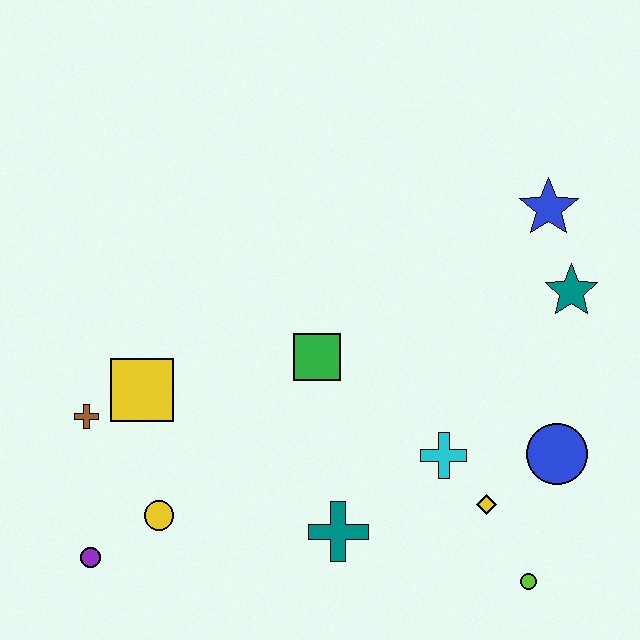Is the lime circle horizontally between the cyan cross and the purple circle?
No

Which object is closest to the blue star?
The teal star is closest to the blue star.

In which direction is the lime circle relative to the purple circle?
The lime circle is to the right of the purple circle.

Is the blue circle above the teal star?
No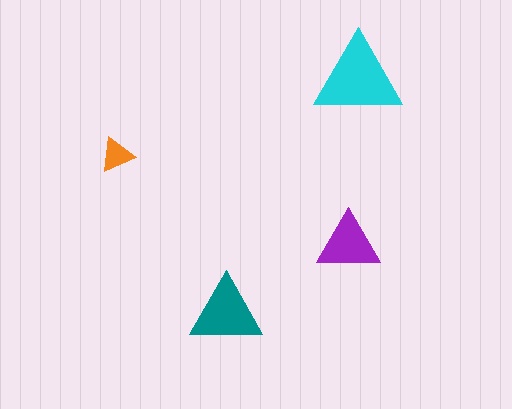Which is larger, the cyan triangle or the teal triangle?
The cyan one.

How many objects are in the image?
There are 4 objects in the image.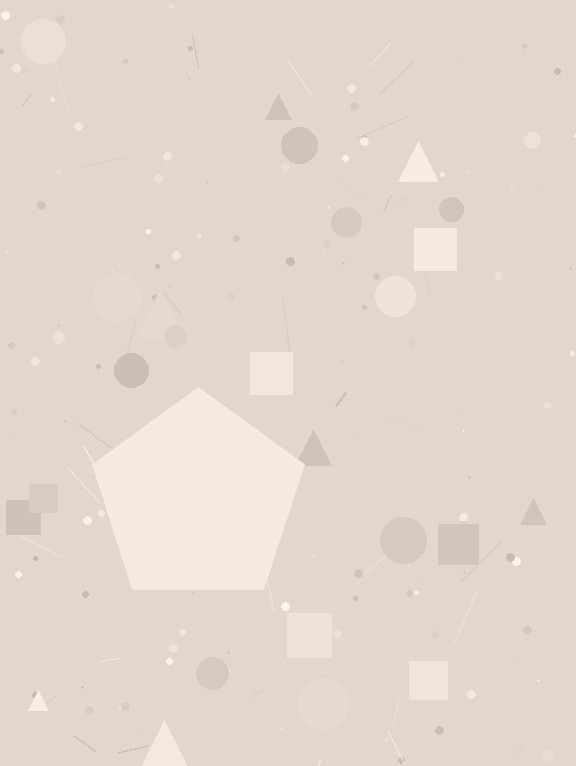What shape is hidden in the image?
A pentagon is hidden in the image.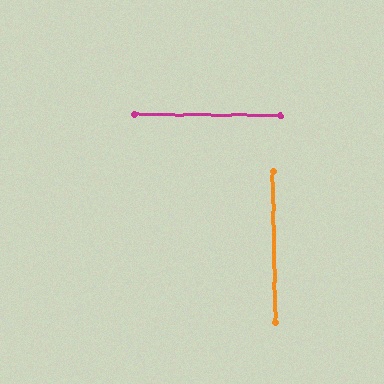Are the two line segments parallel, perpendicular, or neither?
Perpendicular — they meet at approximately 88°.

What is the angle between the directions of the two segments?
Approximately 88 degrees.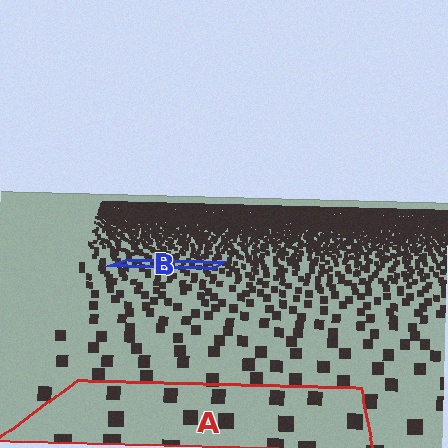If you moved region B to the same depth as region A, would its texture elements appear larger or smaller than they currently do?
They would appear larger. At a closer depth, the same texture elements are projected at a bigger on-screen size.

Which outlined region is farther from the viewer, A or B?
Region B is farther from the viewer — the texture elements inside it appear smaller and more densely packed.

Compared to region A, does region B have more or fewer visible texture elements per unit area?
Region B has more texture elements per unit area — they are packed more densely because it is farther away.